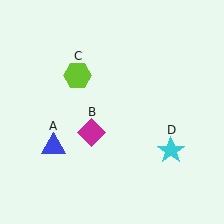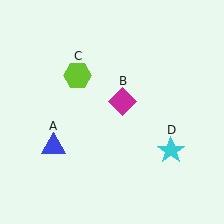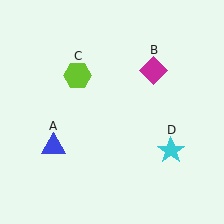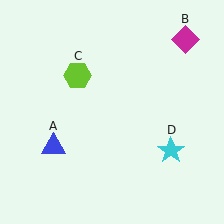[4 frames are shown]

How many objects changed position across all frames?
1 object changed position: magenta diamond (object B).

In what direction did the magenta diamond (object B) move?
The magenta diamond (object B) moved up and to the right.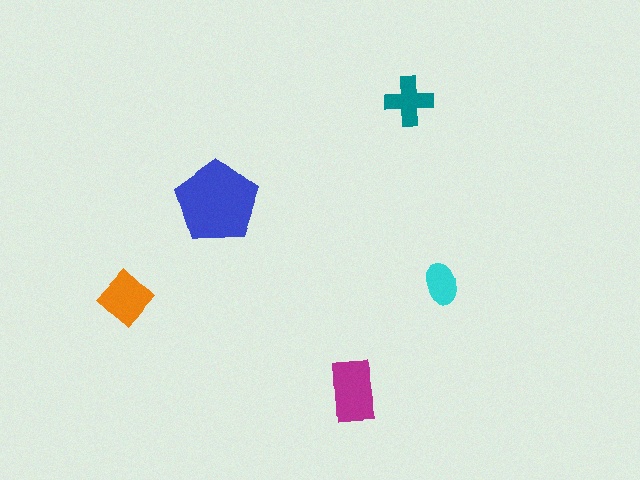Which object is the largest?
The blue pentagon.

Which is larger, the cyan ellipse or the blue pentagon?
The blue pentagon.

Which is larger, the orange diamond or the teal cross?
The orange diamond.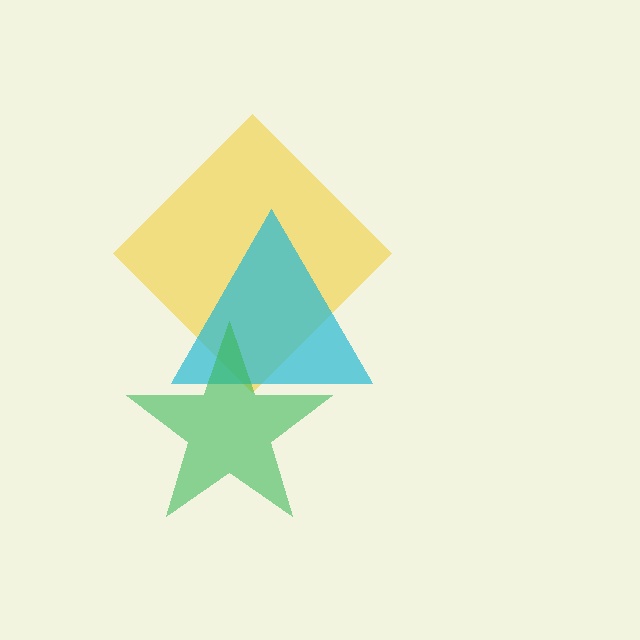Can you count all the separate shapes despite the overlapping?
Yes, there are 3 separate shapes.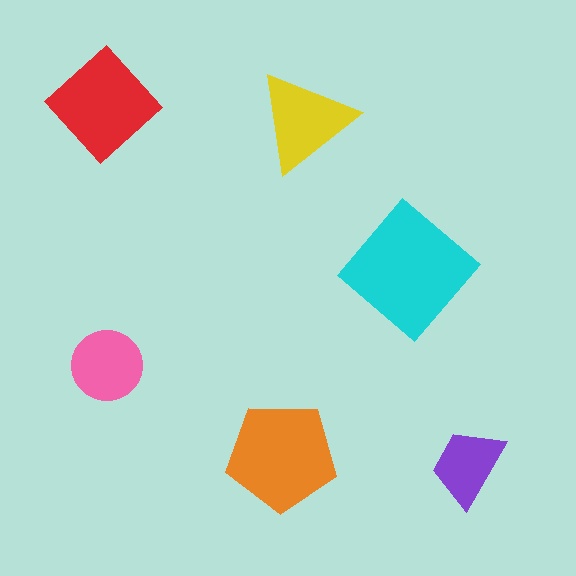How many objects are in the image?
There are 6 objects in the image.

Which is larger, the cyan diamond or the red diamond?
The cyan diamond.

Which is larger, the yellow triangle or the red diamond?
The red diamond.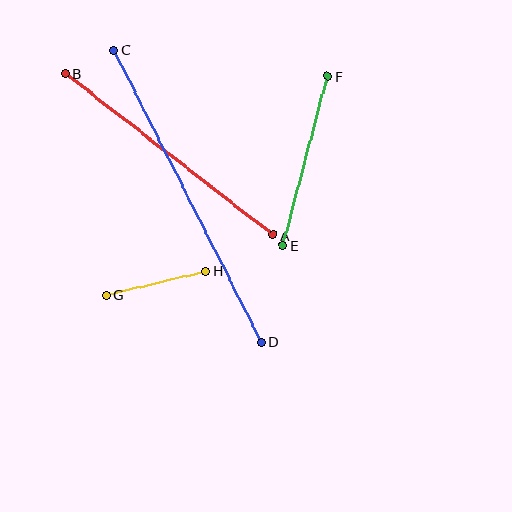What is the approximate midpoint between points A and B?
The midpoint is at approximately (169, 154) pixels.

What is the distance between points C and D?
The distance is approximately 327 pixels.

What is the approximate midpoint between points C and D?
The midpoint is at approximately (188, 197) pixels.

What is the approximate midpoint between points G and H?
The midpoint is at approximately (156, 283) pixels.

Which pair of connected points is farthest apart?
Points C and D are farthest apart.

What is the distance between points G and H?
The distance is approximately 102 pixels.